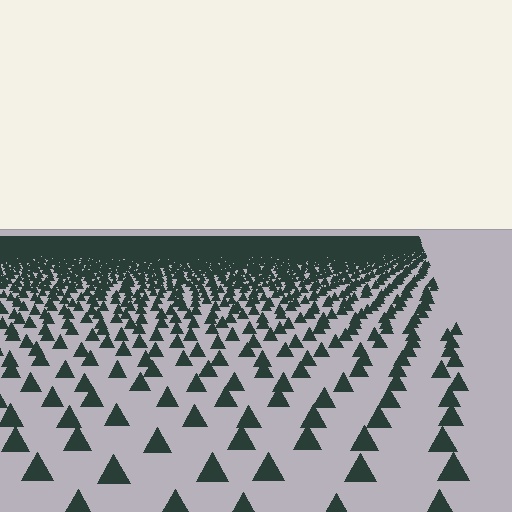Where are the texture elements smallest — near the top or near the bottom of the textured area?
Near the top.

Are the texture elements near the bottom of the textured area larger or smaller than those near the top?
Larger. Near the bottom, elements are closer to the viewer and appear at a bigger on-screen size.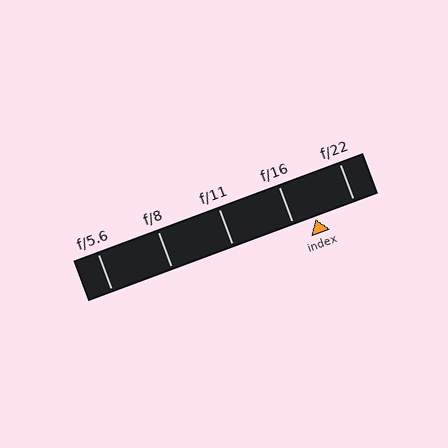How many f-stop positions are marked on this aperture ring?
There are 5 f-stop positions marked.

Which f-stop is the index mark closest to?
The index mark is closest to f/16.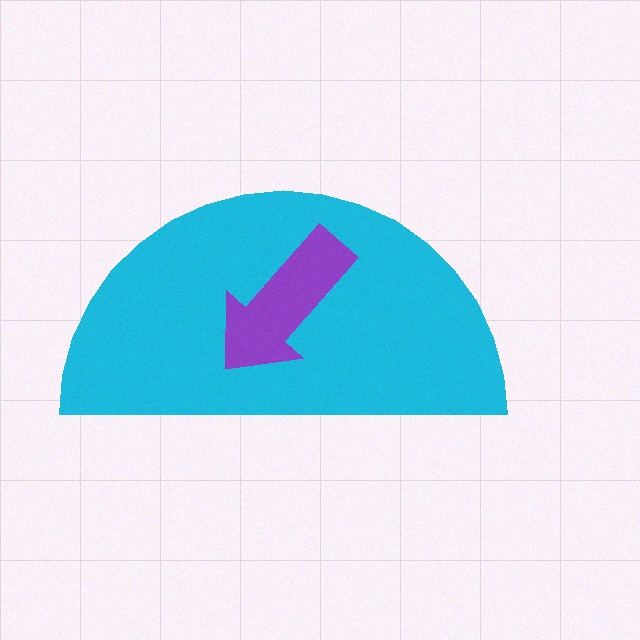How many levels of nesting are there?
2.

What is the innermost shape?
The purple arrow.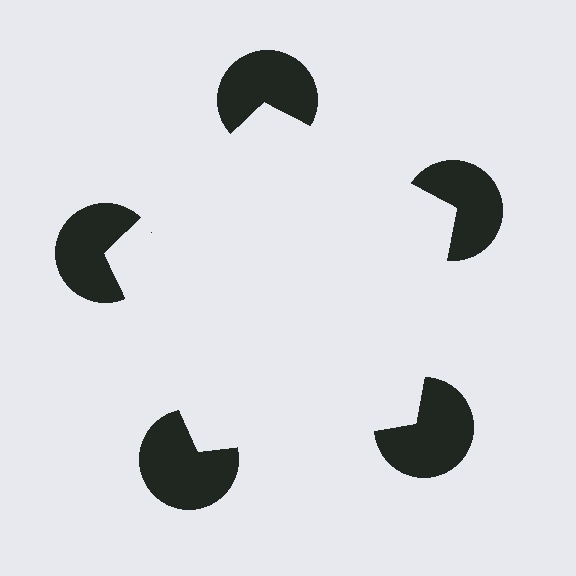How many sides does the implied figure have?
5 sides.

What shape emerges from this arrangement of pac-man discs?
An illusory pentagon — its edges are inferred from the aligned wedge cuts in the pac-man discs, not physically drawn.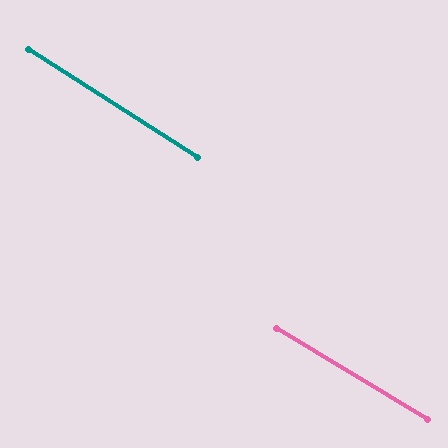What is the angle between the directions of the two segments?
Approximately 2 degrees.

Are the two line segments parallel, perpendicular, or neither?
Parallel — their directions differ by only 1.5°.